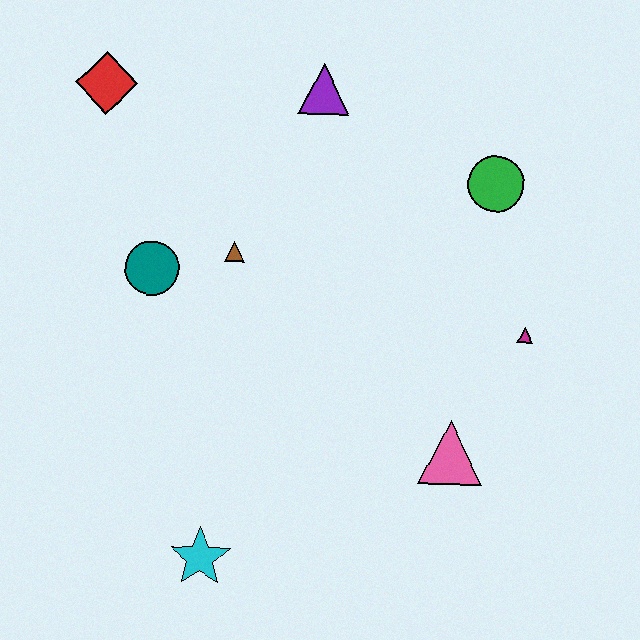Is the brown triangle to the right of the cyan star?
Yes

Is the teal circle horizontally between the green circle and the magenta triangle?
No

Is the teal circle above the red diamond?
No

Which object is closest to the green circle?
The magenta triangle is closest to the green circle.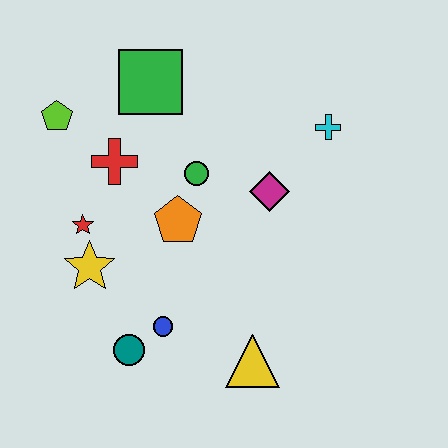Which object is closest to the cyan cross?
The magenta diamond is closest to the cyan cross.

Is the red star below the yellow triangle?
No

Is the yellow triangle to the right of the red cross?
Yes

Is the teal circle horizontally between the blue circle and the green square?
No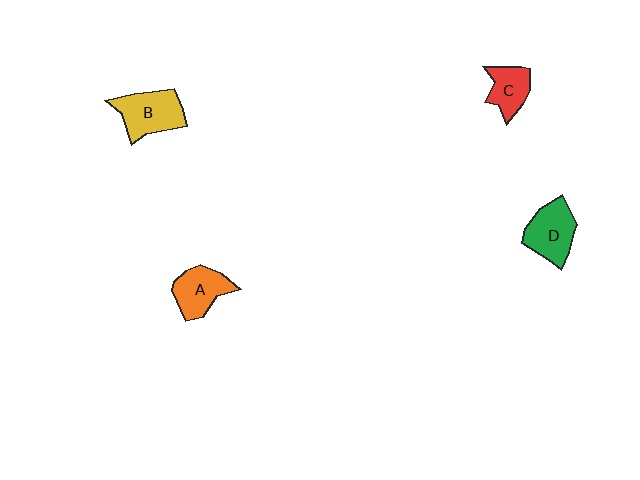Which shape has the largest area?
Shape B (yellow).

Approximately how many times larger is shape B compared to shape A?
Approximately 1.2 times.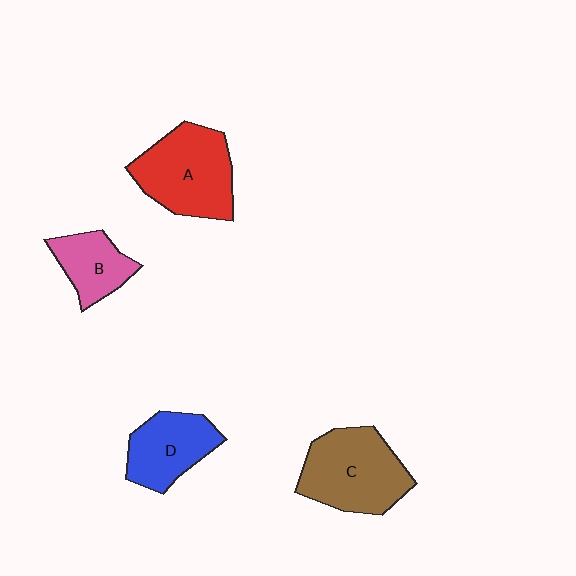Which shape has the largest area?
Shape A (red).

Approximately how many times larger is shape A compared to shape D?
Approximately 1.4 times.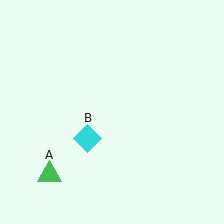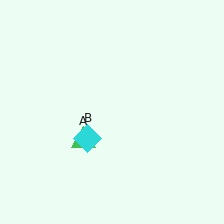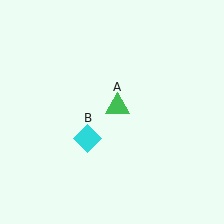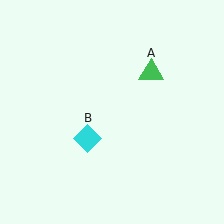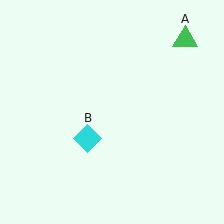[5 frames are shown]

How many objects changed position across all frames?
1 object changed position: green triangle (object A).